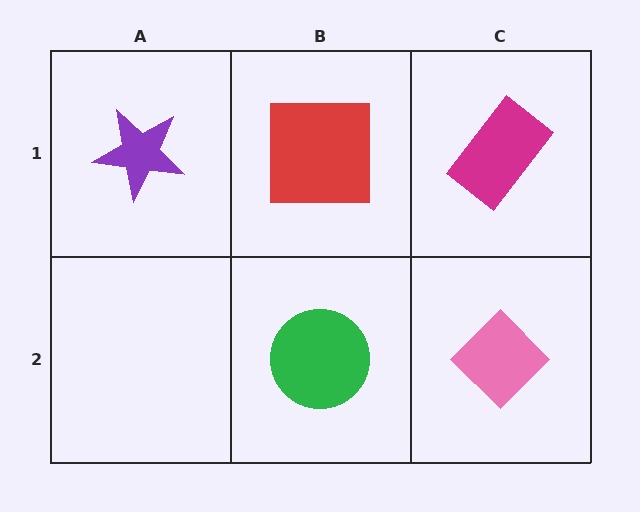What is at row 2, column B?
A green circle.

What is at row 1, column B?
A red square.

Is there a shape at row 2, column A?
No, that cell is empty.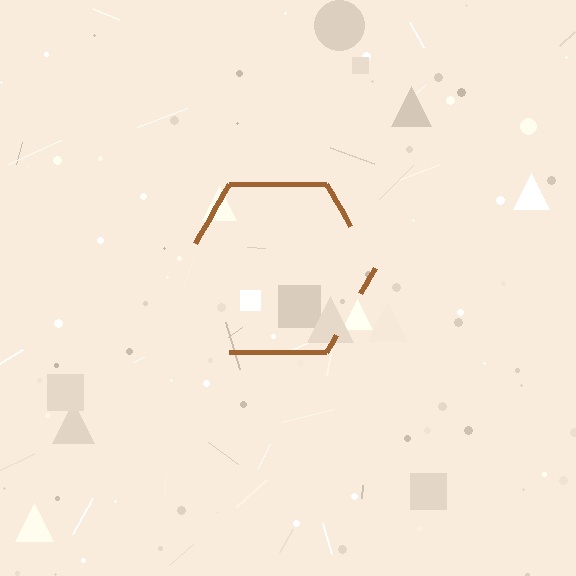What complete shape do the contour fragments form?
The contour fragments form a hexagon.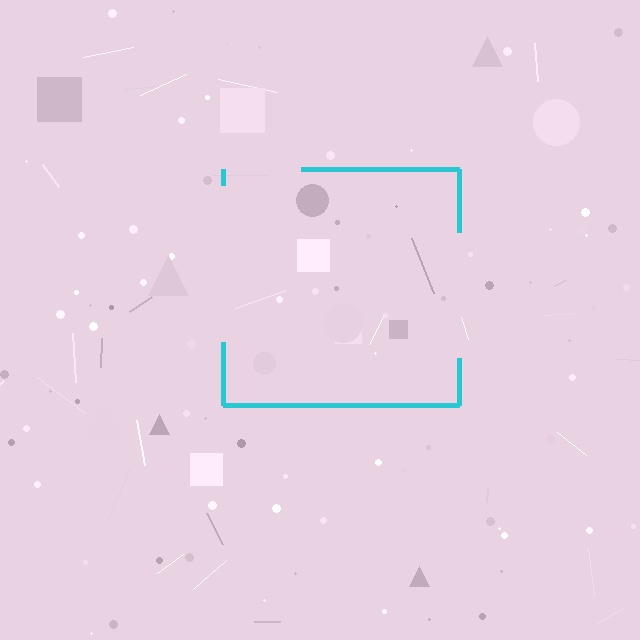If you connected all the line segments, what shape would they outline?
They would outline a square.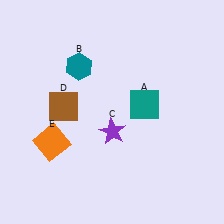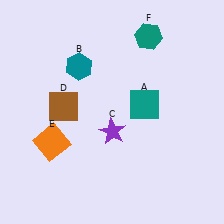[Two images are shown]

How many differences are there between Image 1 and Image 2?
There is 1 difference between the two images.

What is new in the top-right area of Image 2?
A teal hexagon (F) was added in the top-right area of Image 2.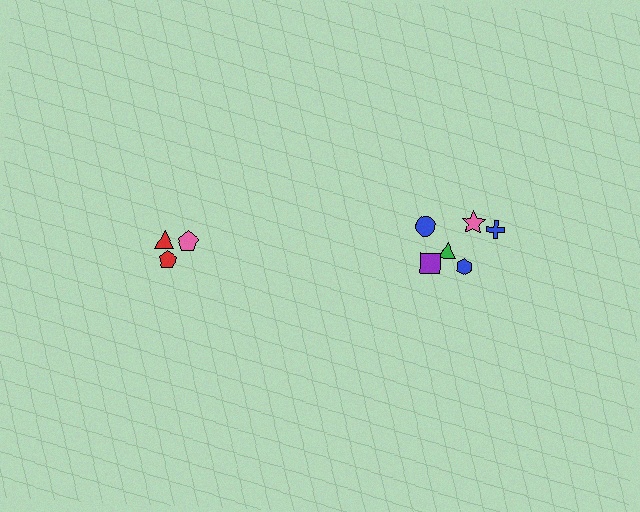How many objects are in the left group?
There are 3 objects.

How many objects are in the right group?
There are 6 objects.